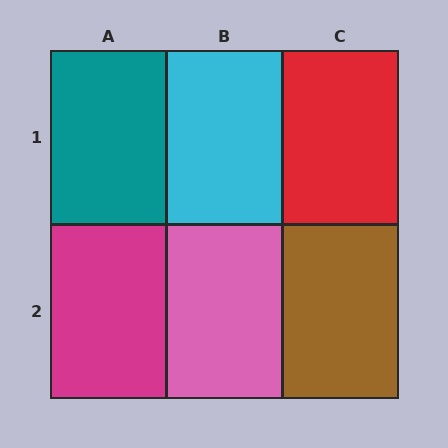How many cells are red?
1 cell is red.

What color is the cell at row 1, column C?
Red.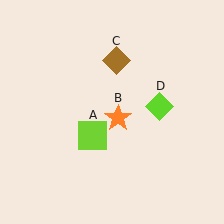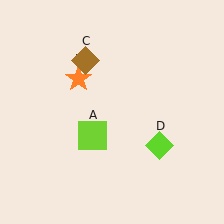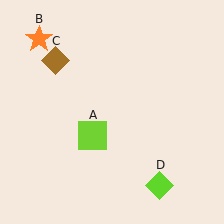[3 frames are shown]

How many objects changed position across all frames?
3 objects changed position: orange star (object B), brown diamond (object C), lime diamond (object D).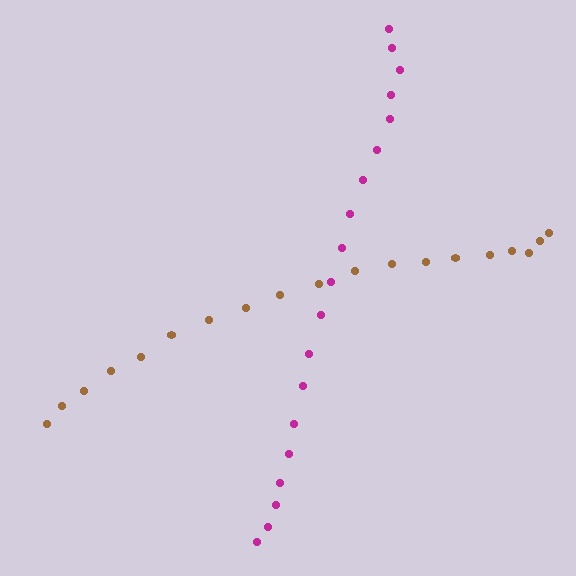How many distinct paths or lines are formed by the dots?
There are 2 distinct paths.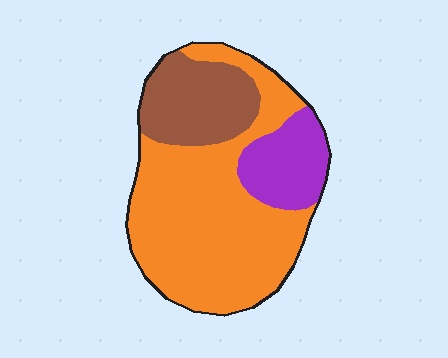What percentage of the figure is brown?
Brown takes up about one fifth (1/5) of the figure.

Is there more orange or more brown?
Orange.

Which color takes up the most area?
Orange, at roughly 65%.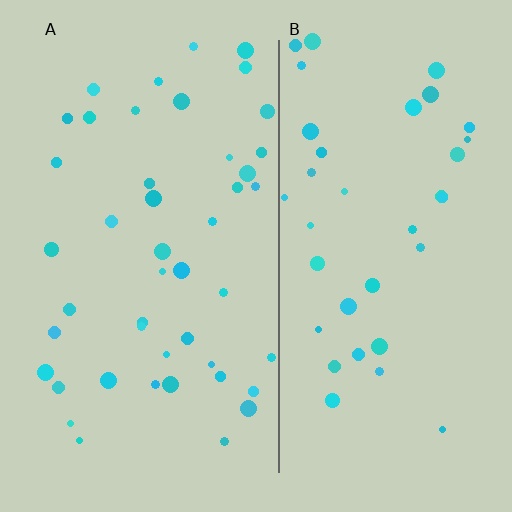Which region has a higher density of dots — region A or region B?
A (the left).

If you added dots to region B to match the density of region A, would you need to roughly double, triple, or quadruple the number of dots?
Approximately double.